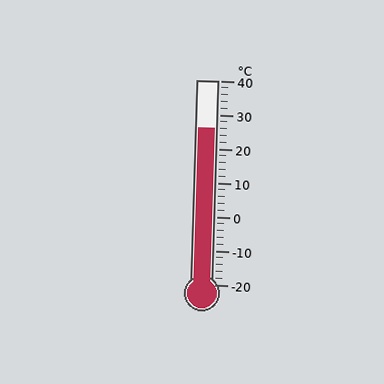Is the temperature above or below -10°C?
The temperature is above -10°C.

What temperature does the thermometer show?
The thermometer shows approximately 26°C.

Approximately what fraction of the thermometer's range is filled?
The thermometer is filled to approximately 75% of its range.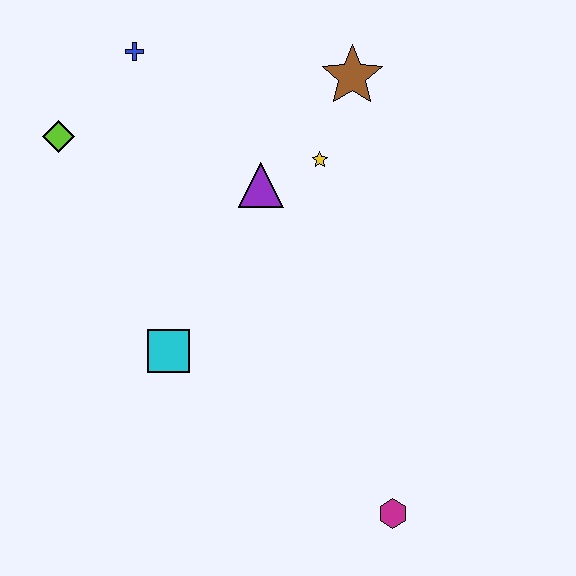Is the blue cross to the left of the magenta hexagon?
Yes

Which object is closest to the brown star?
The yellow star is closest to the brown star.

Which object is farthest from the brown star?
The magenta hexagon is farthest from the brown star.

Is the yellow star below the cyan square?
No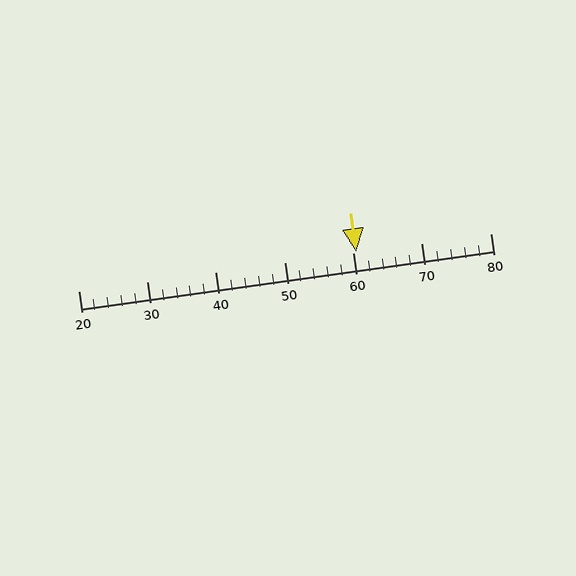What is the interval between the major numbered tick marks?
The major tick marks are spaced 10 units apart.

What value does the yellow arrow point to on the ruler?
The yellow arrow points to approximately 60.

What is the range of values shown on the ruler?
The ruler shows values from 20 to 80.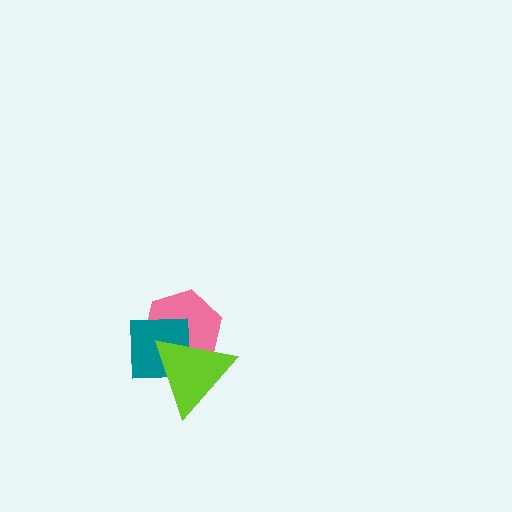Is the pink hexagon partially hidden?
Yes, it is partially covered by another shape.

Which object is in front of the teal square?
The lime triangle is in front of the teal square.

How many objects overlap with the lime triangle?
2 objects overlap with the lime triangle.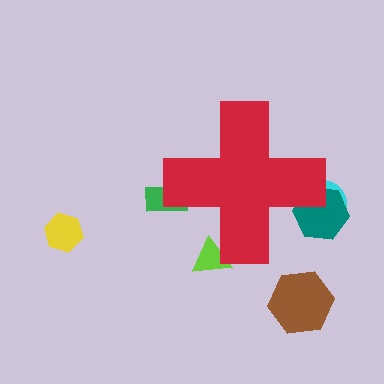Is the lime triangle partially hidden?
Yes, the lime triangle is partially hidden behind the red cross.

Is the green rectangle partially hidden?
Yes, the green rectangle is partially hidden behind the red cross.